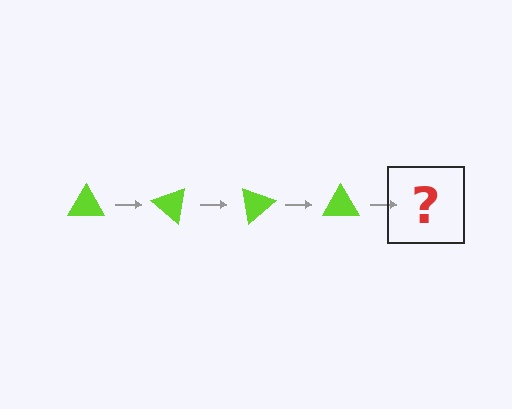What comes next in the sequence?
The next element should be a lime triangle rotated 160 degrees.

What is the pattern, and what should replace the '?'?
The pattern is that the triangle rotates 40 degrees each step. The '?' should be a lime triangle rotated 160 degrees.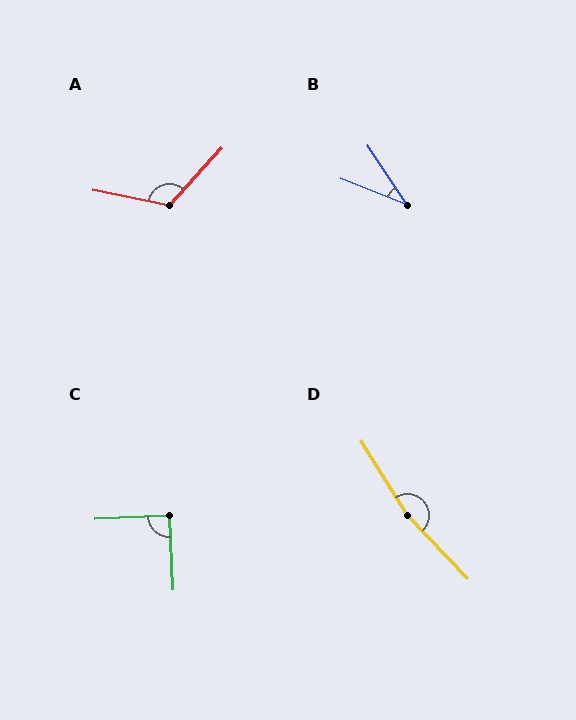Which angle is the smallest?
B, at approximately 35 degrees.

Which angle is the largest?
D, at approximately 168 degrees.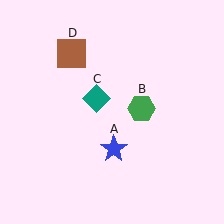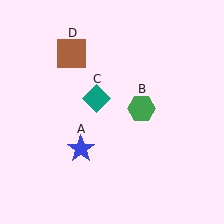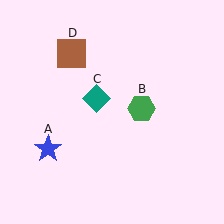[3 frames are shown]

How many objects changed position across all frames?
1 object changed position: blue star (object A).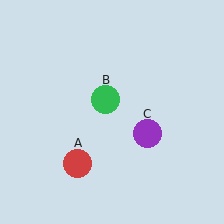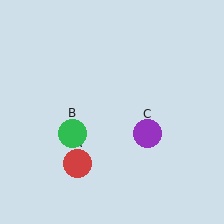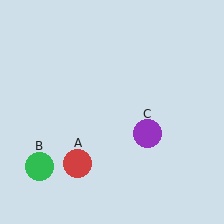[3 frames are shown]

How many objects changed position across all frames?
1 object changed position: green circle (object B).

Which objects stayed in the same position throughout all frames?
Red circle (object A) and purple circle (object C) remained stationary.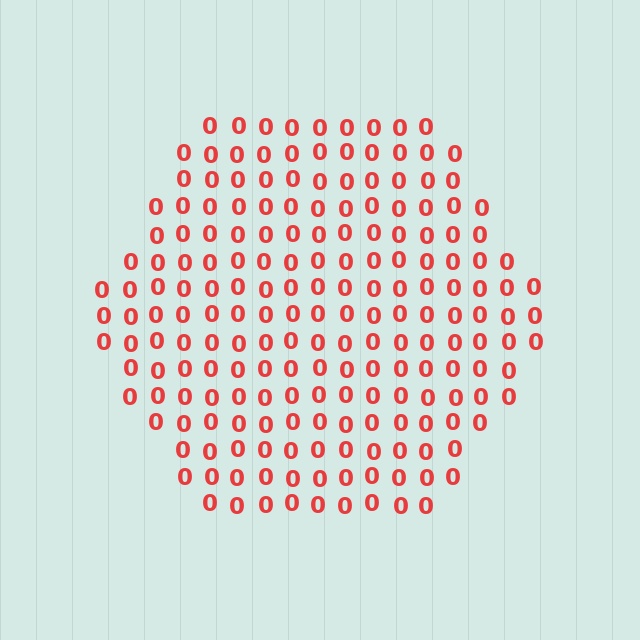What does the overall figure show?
The overall figure shows a hexagon.